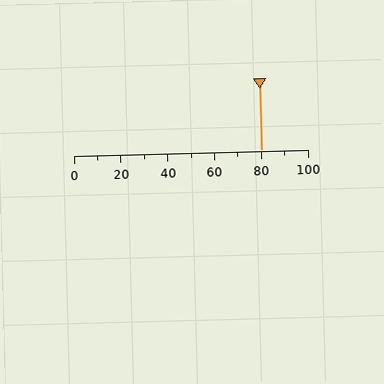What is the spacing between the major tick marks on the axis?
The major ticks are spaced 20 apart.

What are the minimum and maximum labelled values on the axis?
The axis runs from 0 to 100.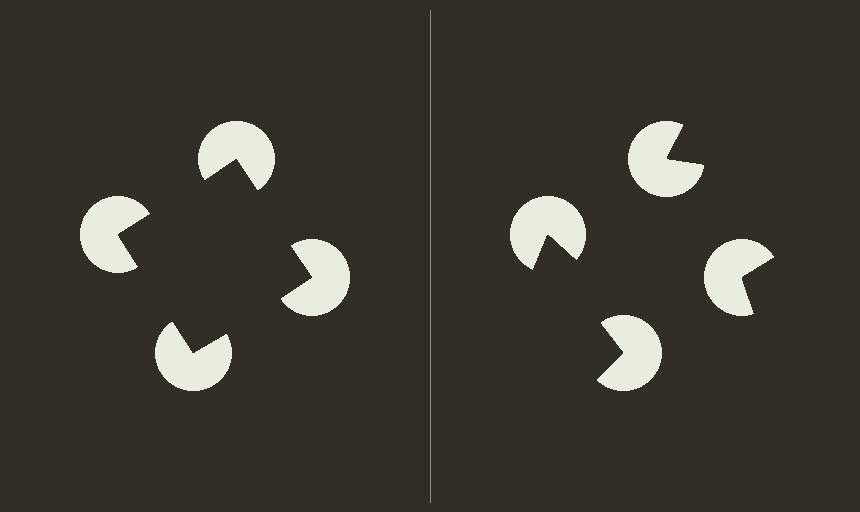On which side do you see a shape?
An illusory square appears on the left side. On the right side the wedge cuts are rotated, so no coherent shape forms.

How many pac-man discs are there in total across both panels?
8 — 4 on each side.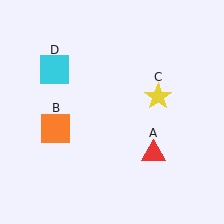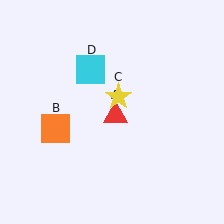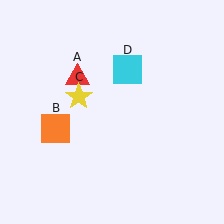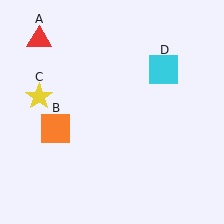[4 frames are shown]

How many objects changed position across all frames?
3 objects changed position: red triangle (object A), yellow star (object C), cyan square (object D).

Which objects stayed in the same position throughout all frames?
Orange square (object B) remained stationary.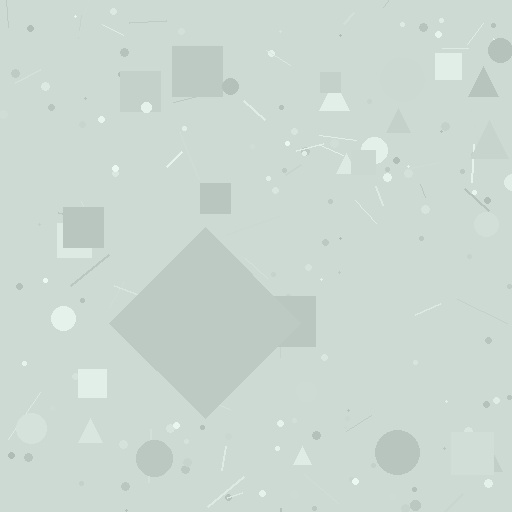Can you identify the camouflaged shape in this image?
The camouflaged shape is a diamond.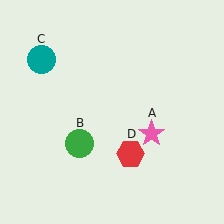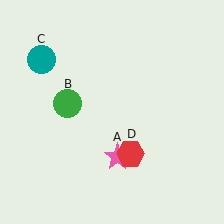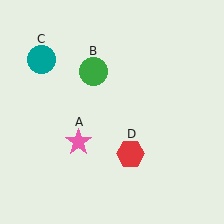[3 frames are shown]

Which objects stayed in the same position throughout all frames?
Teal circle (object C) and red hexagon (object D) remained stationary.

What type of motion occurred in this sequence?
The pink star (object A), green circle (object B) rotated clockwise around the center of the scene.